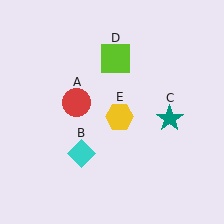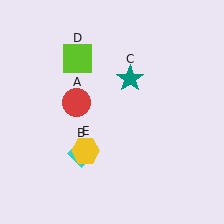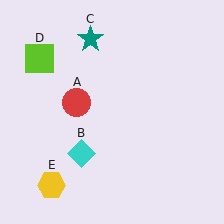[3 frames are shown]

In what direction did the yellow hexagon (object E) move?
The yellow hexagon (object E) moved down and to the left.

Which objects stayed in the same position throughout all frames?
Red circle (object A) and cyan diamond (object B) remained stationary.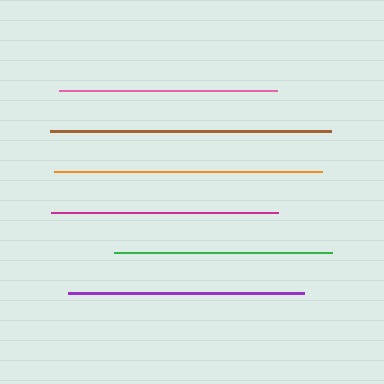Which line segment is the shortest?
The pink line is the shortest at approximately 218 pixels.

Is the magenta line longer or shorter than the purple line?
The purple line is longer than the magenta line.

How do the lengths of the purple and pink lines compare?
The purple and pink lines are approximately the same length.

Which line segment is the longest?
The brown line is the longest at approximately 282 pixels.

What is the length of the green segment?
The green segment is approximately 218 pixels long.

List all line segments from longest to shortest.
From longest to shortest: brown, orange, purple, magenta, green, pink.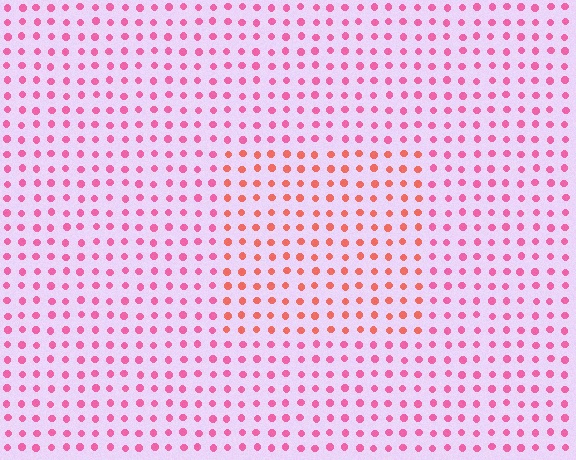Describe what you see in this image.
The image is filled with small pink elements in a uniform arrangement. A rectangle-shaped region is visible where the elements are tinted to a slightly different hue, forming a subtle color boundary.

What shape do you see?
I see a rectangle.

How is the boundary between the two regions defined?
The boundary is defined purely by a slight shift in hue (about 33 degrees). Spacing, size, and orientation are identical on both sides.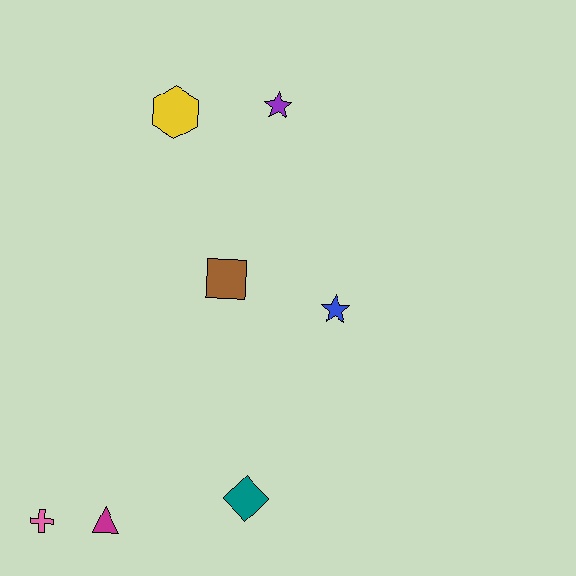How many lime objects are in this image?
There are no lime objects.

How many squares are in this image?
There is 1 square.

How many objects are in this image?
There are 7 objects.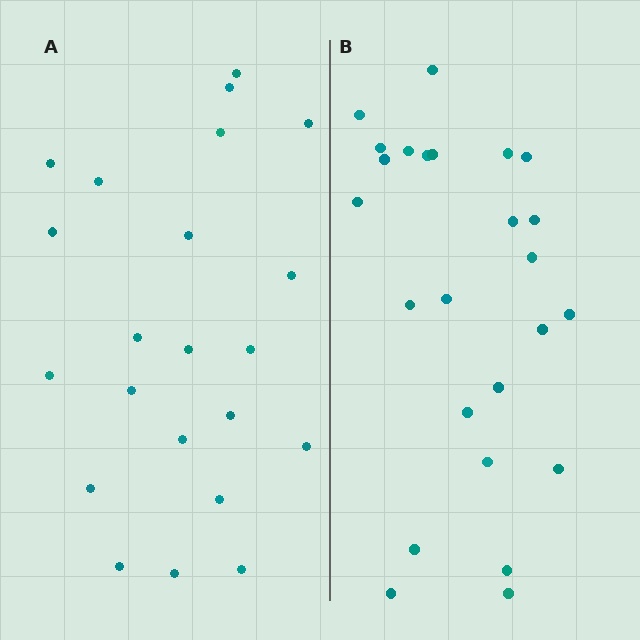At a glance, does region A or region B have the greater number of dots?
Region B (the right region) has more dots.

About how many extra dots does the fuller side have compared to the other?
Region B has just a few more — roughly 2 or 3 more dots than region A.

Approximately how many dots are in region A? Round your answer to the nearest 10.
About 20 dots. (The exact count is 22, which rounds to 20.)